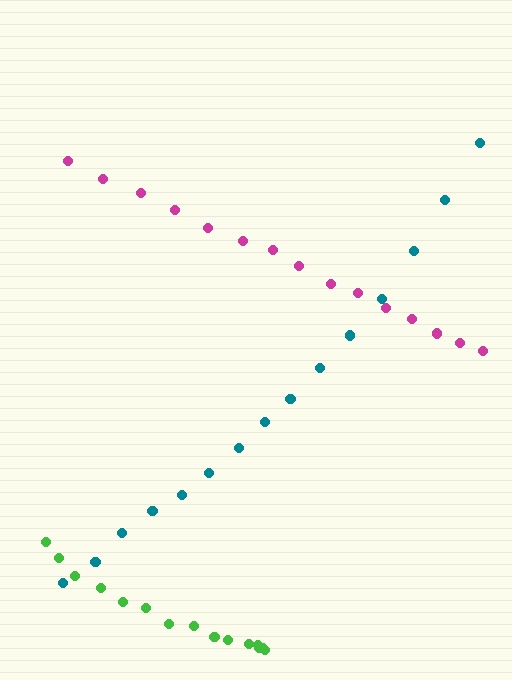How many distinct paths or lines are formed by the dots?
There are 3 distinct paths.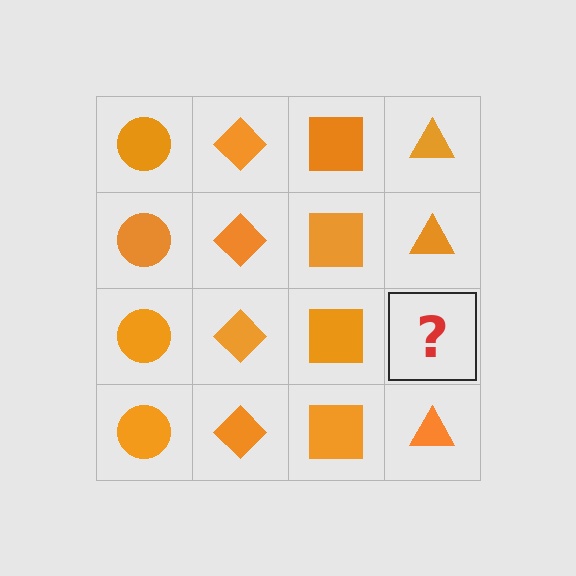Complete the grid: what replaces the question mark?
The question mark should be replaced with an orange triangle.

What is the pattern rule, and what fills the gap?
The rule is that each column has a consistent shape. The gap should be filled with an orange triangle.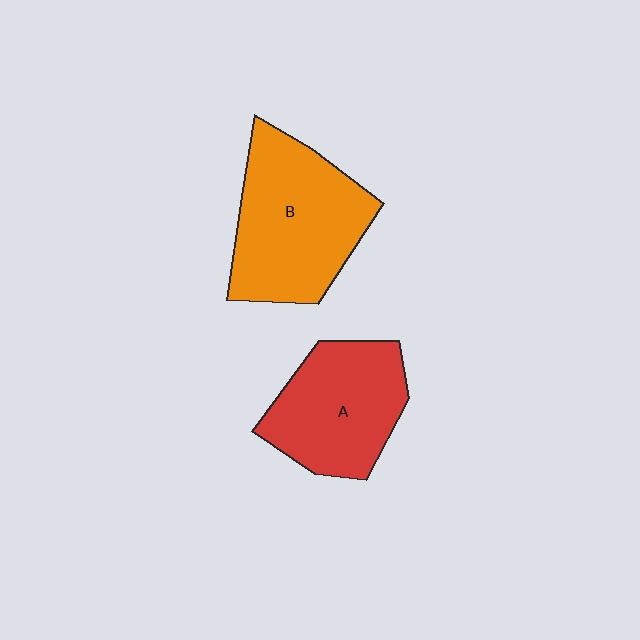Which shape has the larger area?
Shape B (orange).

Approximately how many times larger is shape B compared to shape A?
Approximately 1.2 times.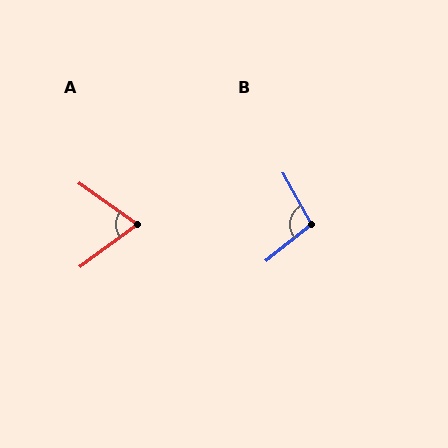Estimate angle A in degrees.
Approximately 73 degrees.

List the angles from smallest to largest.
A (73°), B (99°).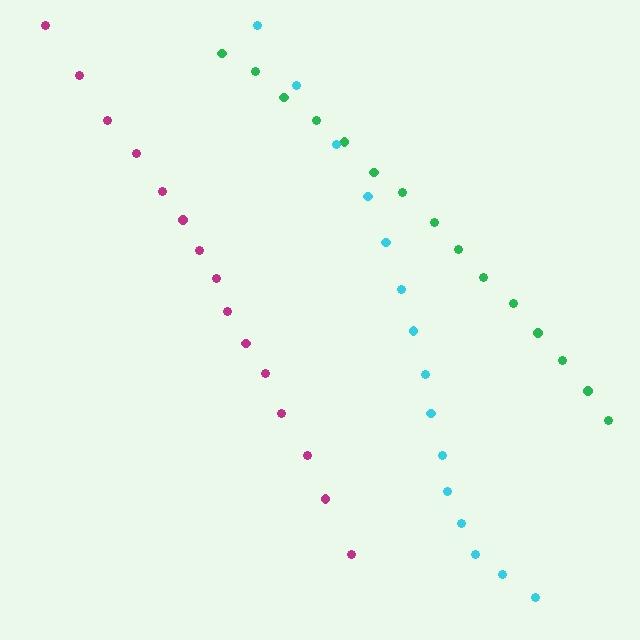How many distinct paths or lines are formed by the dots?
There are 3 distinct paths.